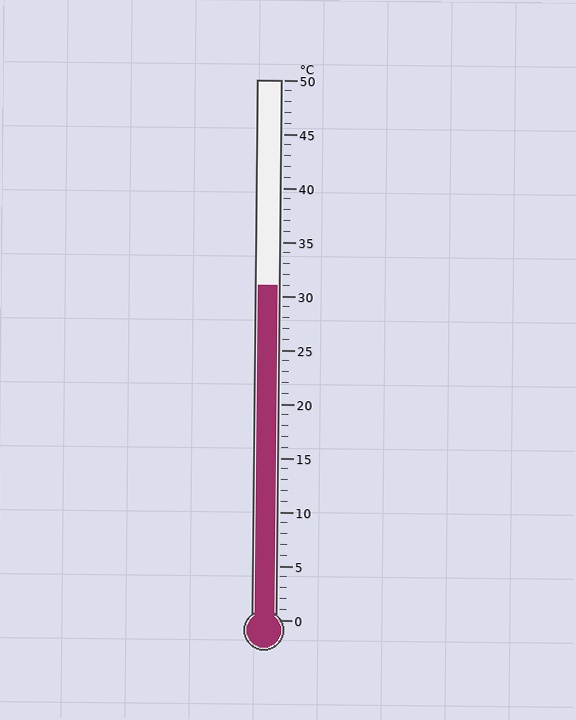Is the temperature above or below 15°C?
The temperature is above 15°C.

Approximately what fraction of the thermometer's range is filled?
The thermometer is filled to approximately 60% of its range.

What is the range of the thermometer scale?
The thermometer scale ranges from 0°C to 50°C.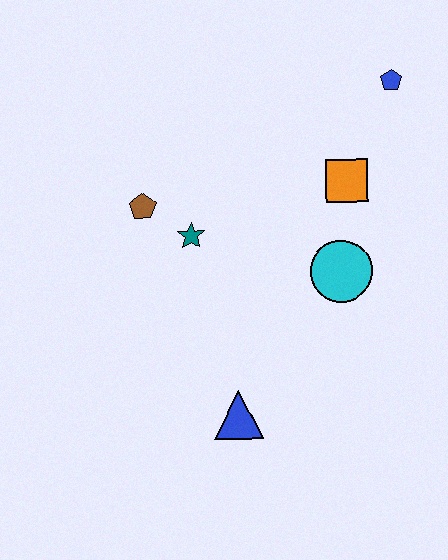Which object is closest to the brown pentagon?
The teal star is closest to the brown pentagon.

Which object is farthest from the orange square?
The blue triangle is farthest from the orange square.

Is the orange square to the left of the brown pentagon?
No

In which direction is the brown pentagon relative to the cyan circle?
The brown pentagon is to the left of the cyan circle.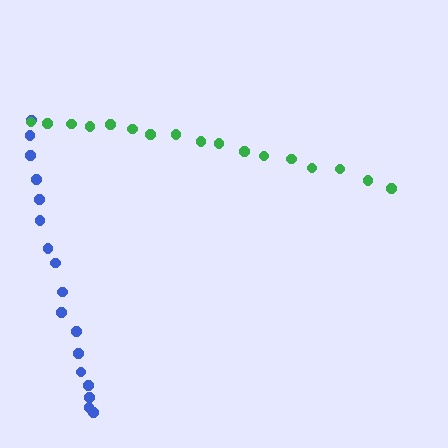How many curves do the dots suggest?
There are 2 distinct paths.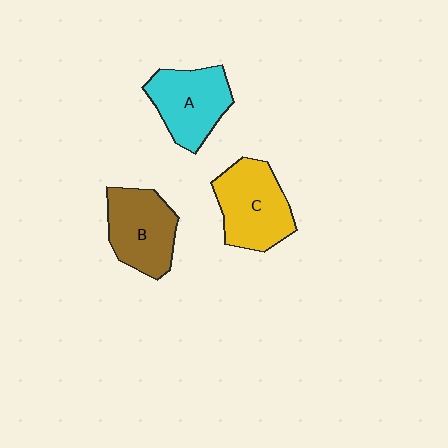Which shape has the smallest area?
Shape A (cyan).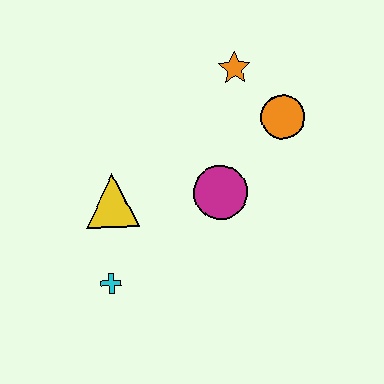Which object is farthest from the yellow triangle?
The orange circle is farthest from the yellow triangle.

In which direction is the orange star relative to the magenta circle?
The orange star is above the magenta circle.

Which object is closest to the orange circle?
The orange star is closest to the orange circle.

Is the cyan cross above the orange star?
No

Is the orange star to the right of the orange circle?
No